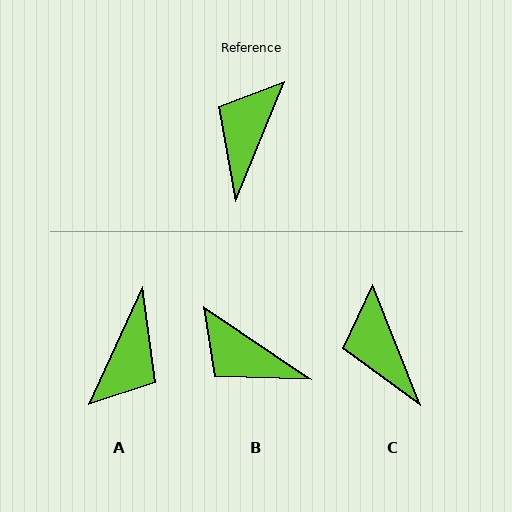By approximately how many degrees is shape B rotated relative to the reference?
Approximately 78 degrees counter-clockwise.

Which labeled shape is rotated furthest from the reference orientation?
A, about 178 degrees away.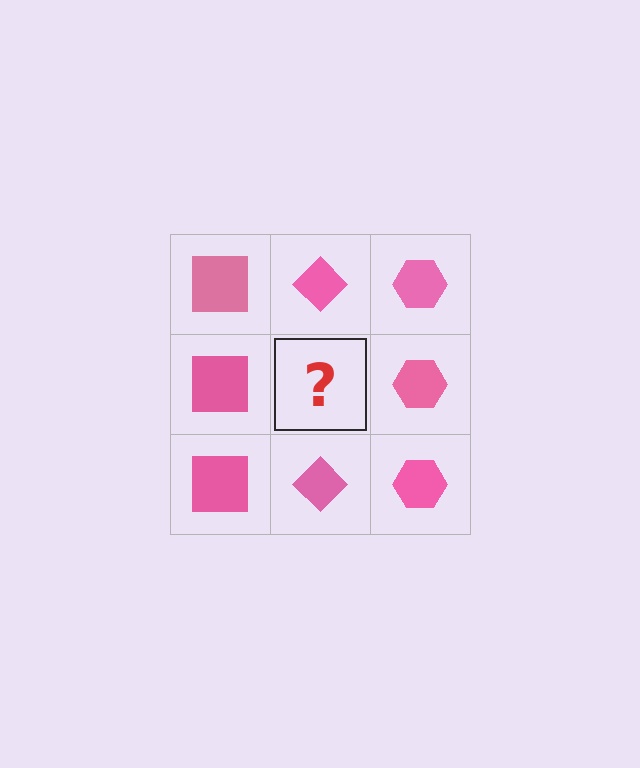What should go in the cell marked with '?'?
The missing cell should contain a pink diamond.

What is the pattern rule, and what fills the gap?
The rule is that each column has a consistent shape. The gap should be filled with a pink diamond.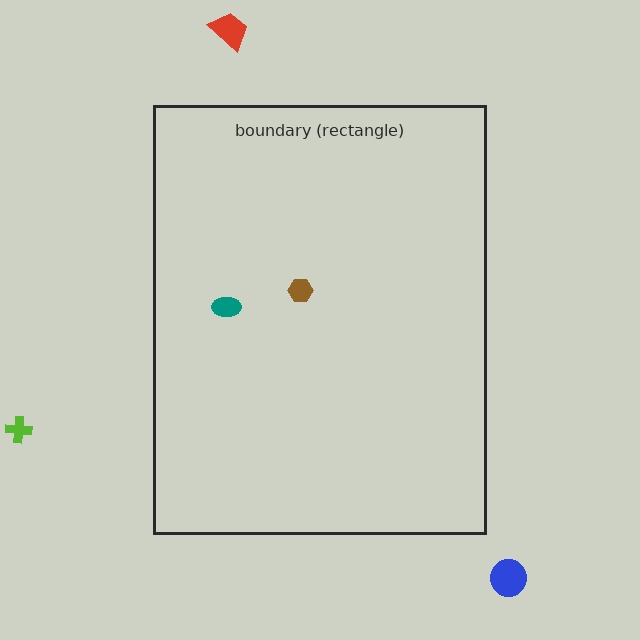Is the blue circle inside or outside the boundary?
Outside.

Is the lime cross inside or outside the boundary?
Outside.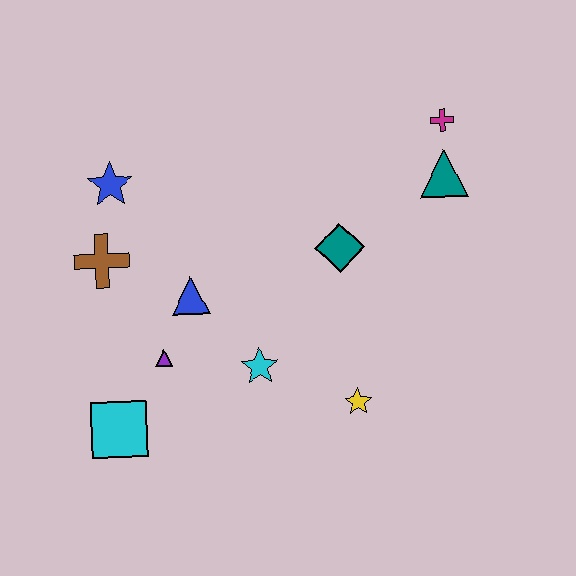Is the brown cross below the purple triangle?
No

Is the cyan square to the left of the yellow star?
Yes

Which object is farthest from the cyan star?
The magenta cross is farthest from the cyan star.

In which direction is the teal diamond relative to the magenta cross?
The teal diamond is below the magenta cross.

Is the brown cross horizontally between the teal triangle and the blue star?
No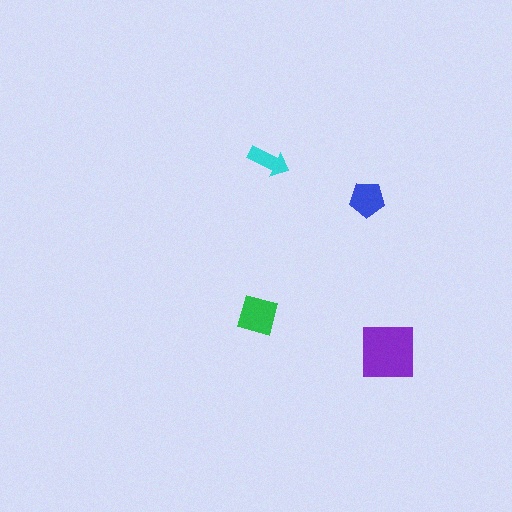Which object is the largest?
The purple square.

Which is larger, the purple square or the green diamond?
The purple square.